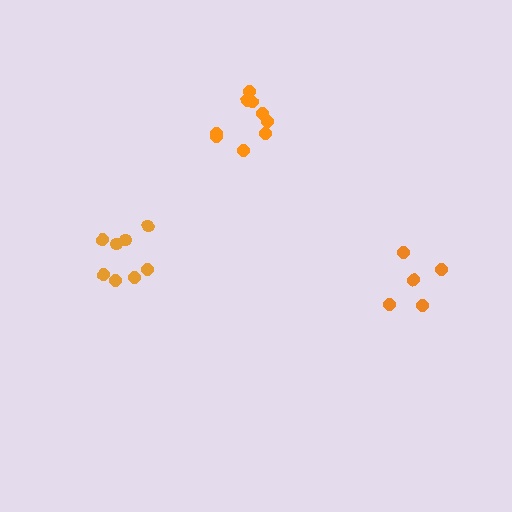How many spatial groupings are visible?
There are 3 spatial groupings.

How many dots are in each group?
Group 1: 5 dots, Group 2: 8 dots, Group 3: 9 dots (22 total).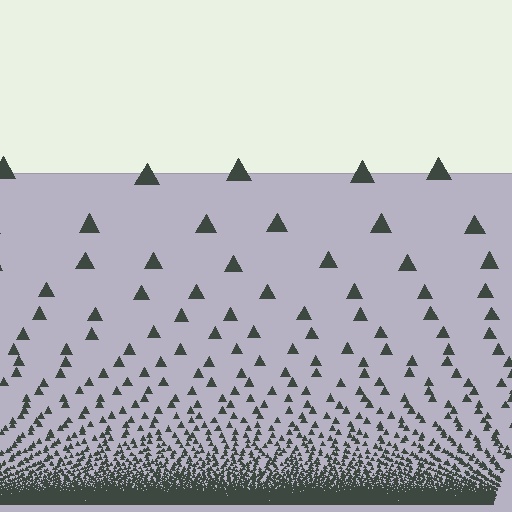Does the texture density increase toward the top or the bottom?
Density increases toward the bottom.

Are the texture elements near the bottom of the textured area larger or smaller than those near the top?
Smaller. The gradient is inverted — elements near the bottom are smaller and denser.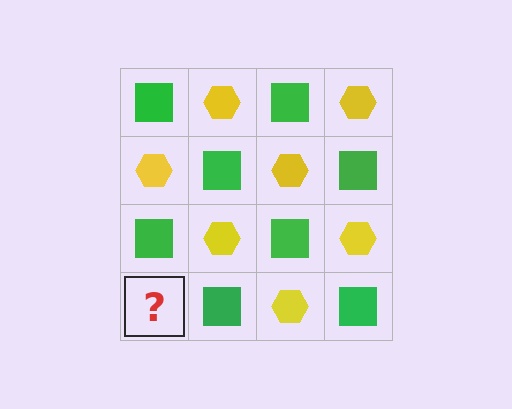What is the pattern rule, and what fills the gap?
The rule is that it alternates green square and yellow hexagon in a checkerboard pattern. The gap should be filled with a yellow hexagon.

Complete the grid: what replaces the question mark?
The question mark should be replaced with a yellow hexagon.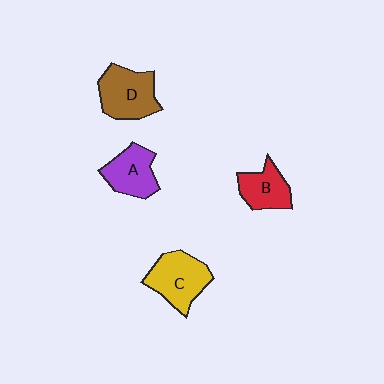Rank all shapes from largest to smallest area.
From largest to smallest: D (brown), C (yellow), A (purple), B (red).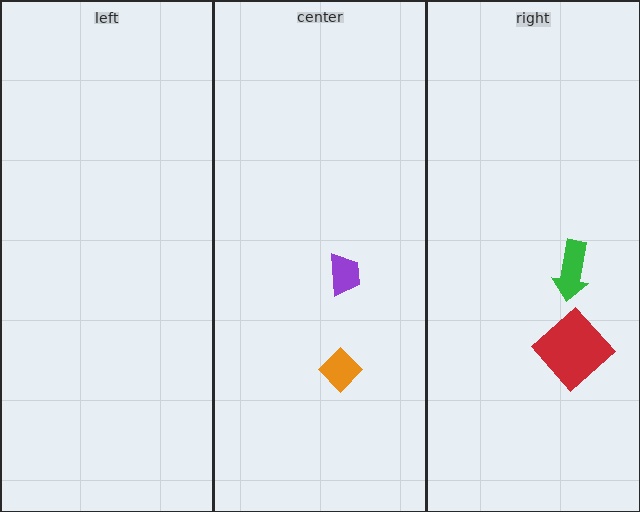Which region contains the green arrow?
The right region.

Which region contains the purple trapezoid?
The center region.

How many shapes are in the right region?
2.